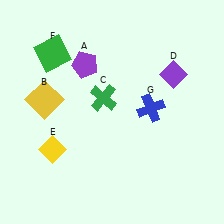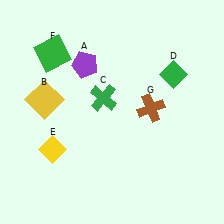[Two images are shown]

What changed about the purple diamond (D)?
In Image 1, D is purple. In Image 2, it changed to green.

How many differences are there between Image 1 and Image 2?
There are 2 differences between the two images.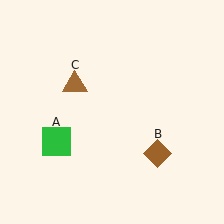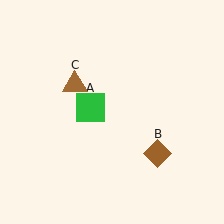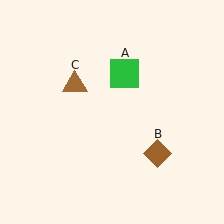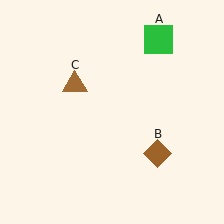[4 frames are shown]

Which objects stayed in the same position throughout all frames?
Brown diamond (object B) and brown triangle (object C) remained stationary.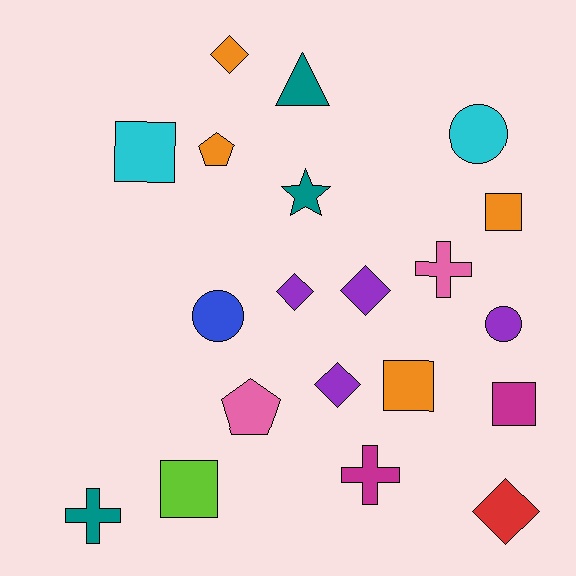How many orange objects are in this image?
There are 4 orange objects.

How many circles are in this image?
There are 3 circles.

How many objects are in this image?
There are 20 objects.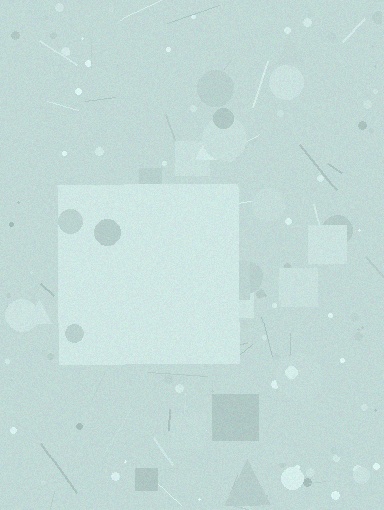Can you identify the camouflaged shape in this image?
The camouflaged shape is a square.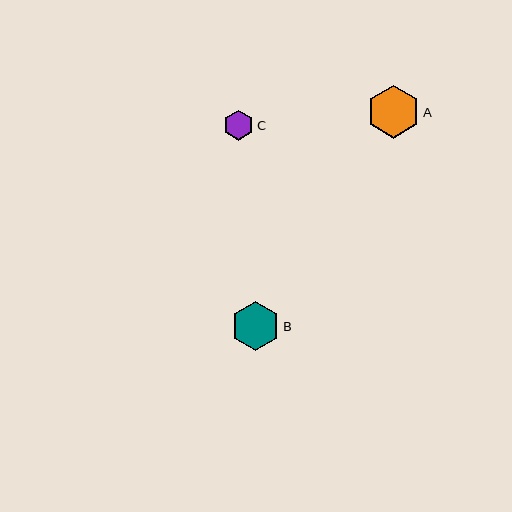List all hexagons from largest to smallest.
From largest to smallest: A, B, C.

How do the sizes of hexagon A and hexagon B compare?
Hexagon A and hexagon B are approximately the same size.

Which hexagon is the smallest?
Hexagon C is the smallest with a size of approximately 30 pixels.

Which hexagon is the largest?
Hexagon A is the largest with a size of approximately 53 pixels.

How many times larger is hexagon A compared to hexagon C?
Hexagon A is approximately 1.7 times the size of hexagon C.